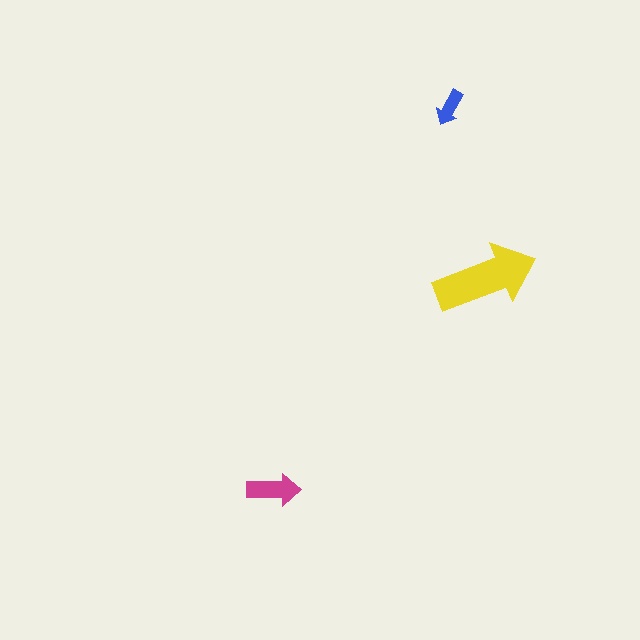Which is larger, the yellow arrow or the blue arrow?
The yellow one.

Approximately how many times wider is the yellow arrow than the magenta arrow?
About 2 times wider.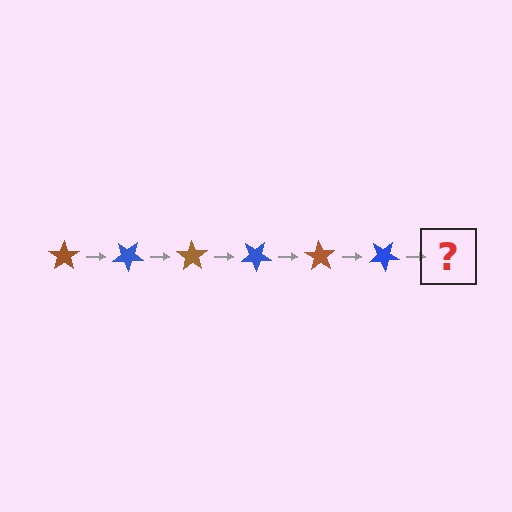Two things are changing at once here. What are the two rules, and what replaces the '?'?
The two rules are that it rotates 35 degrees each step and the color cycles through brown and blue. The '?' should be a brown star, rotated 210 degrees from the start.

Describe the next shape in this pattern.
It should be a brown star, rotated 210 degrees from the start.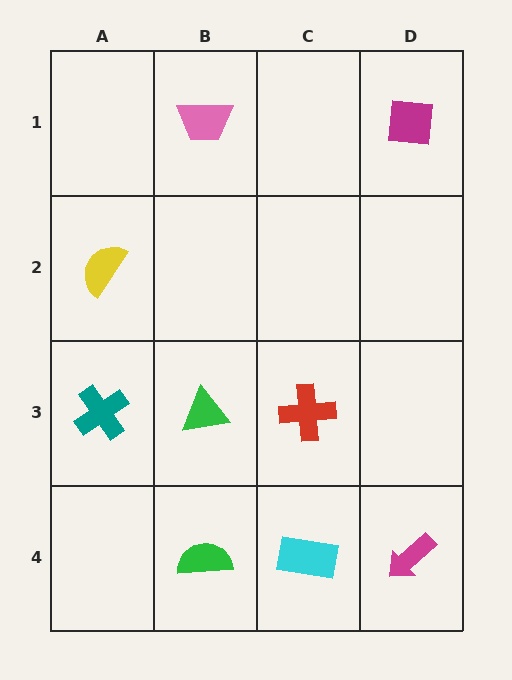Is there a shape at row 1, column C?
No, that cell is empty.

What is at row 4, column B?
A green semicircle.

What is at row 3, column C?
A red cross.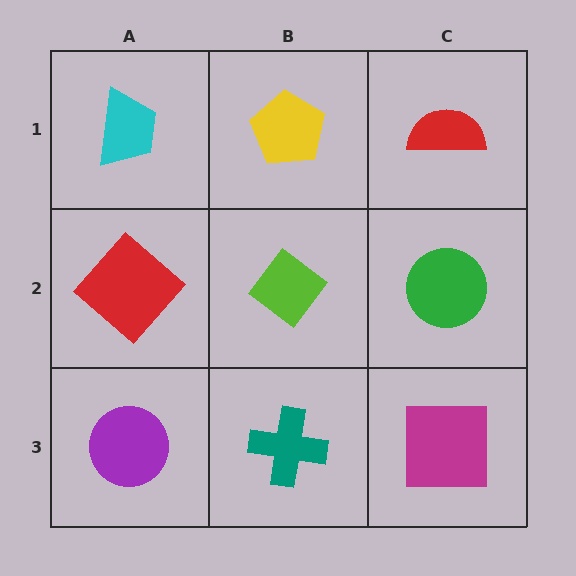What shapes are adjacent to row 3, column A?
A red diamond (row 2, column A), a teal cross (row 3, column B).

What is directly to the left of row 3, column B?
A purple circle.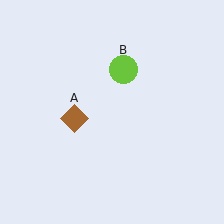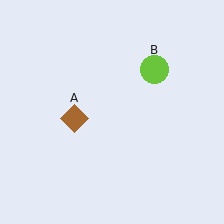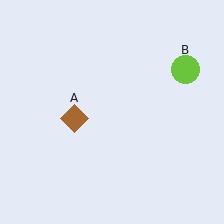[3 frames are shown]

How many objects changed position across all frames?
1 object changed position: lime circle (object B).